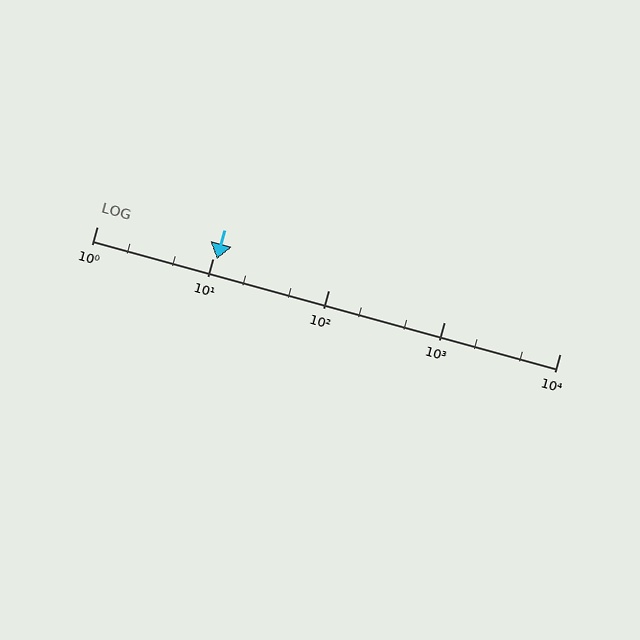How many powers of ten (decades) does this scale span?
The scale spans 4 decades, from 1 to 10000.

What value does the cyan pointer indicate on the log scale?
The pointer indicates approximately 11.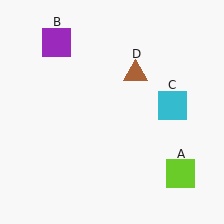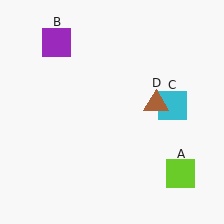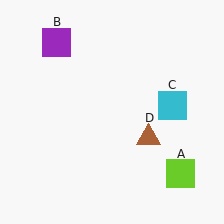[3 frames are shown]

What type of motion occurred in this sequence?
The brown triangle (object D) rotated clockwise around the center of the scene.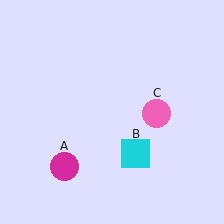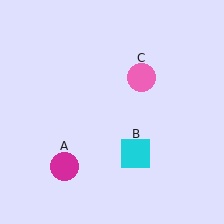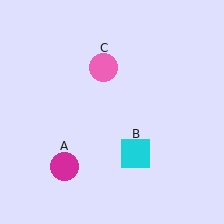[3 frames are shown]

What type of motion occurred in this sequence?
The pink circle (object C) rotated counterclockwise around the center of the scene.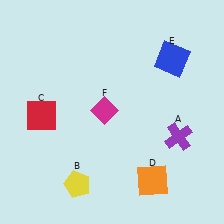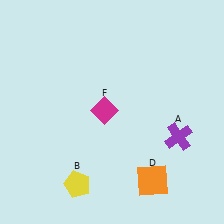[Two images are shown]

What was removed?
The blue square (E), the red square (C) were removed in Image 2.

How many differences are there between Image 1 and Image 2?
There are 2 differences between the two images.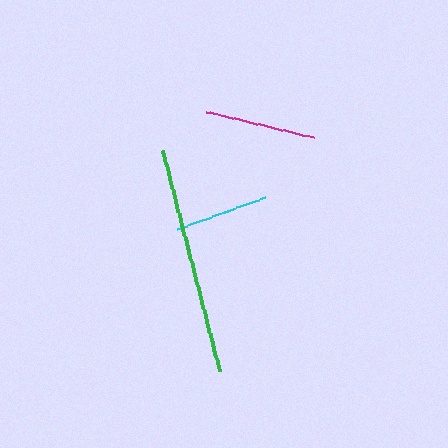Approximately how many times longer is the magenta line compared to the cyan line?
The magenta line is approximately 1.2 times the length of the cyan line.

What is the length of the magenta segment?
The magenta segment is approximately 110 pixels long.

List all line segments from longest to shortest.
From longest to shortest: green, magenta, cyan.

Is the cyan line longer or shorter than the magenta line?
The magenta line is longer than the cyan line.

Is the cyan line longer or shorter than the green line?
The green line is longer than the cyan line.